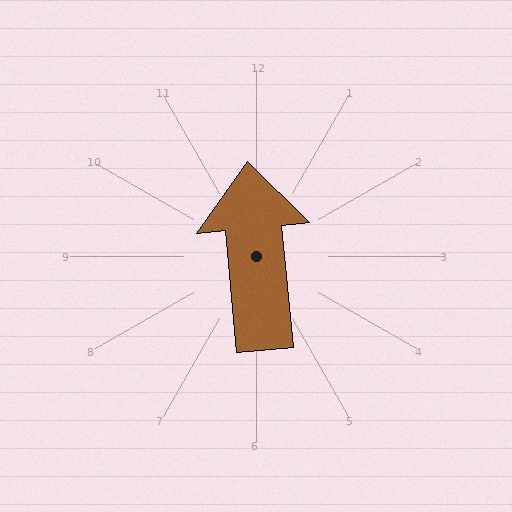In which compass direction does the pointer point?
North.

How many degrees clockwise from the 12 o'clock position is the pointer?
Approximately 355 degrees.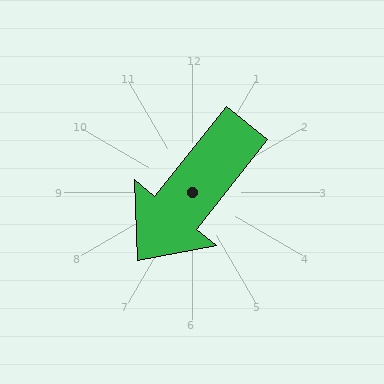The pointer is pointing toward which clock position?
Roughly 7 o'clock.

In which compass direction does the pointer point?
Southwest.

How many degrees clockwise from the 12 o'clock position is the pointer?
Approximately 219 degrees.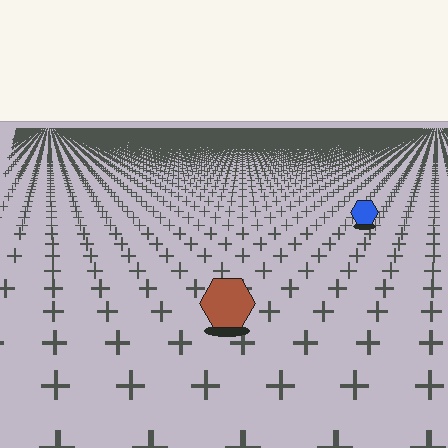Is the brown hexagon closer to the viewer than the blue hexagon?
Yes. The brown hexagon is closer — you can tell from the texture gradient: the ground texture is coarser near it.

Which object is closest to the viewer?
The brown hexagon is closest. The texture marks near it are larger and more spread out.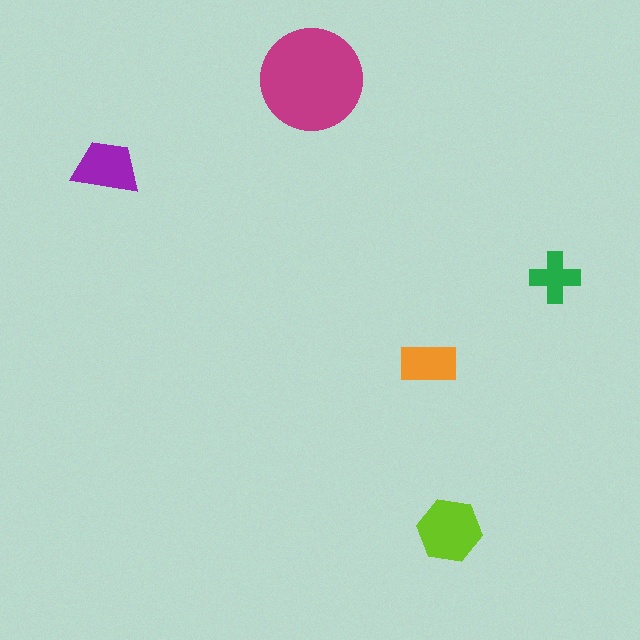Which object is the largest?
The magenta circle.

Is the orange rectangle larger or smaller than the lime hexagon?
Smaller.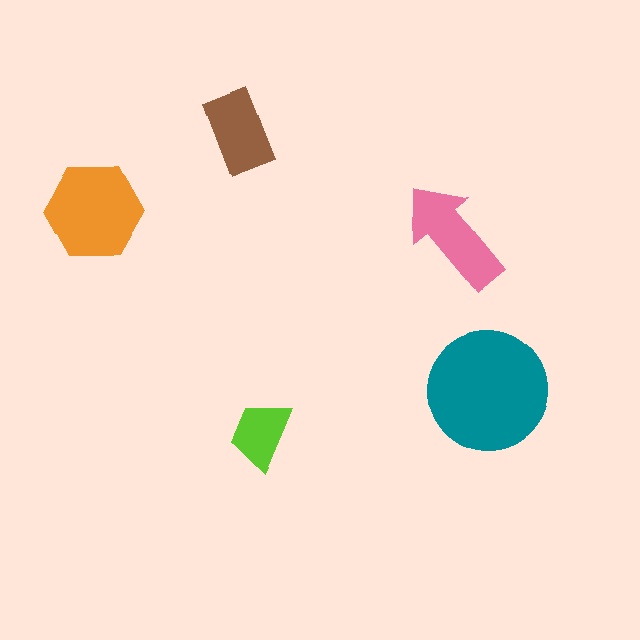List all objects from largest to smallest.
The teal circle, the orange hexagon, the pink arrow, the brown rectangle, the lime trapezoid.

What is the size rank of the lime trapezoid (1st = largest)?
5th.